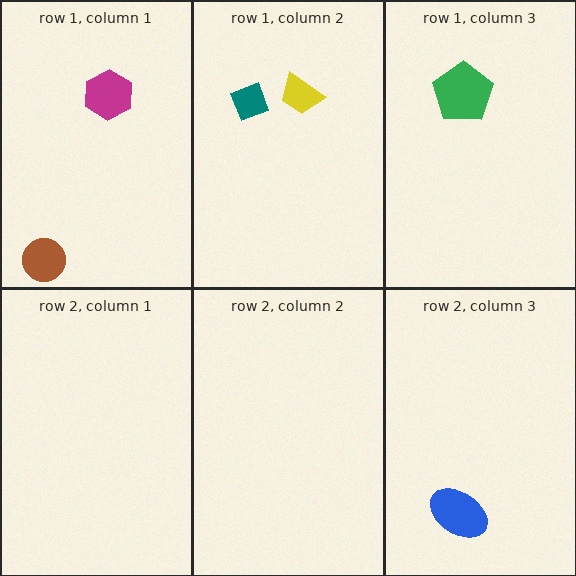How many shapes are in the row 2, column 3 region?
1.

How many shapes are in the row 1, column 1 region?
2.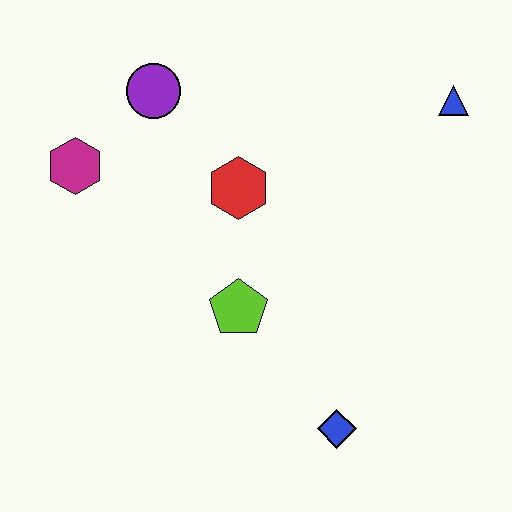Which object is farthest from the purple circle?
The blue diamond is farthest from the purple circle.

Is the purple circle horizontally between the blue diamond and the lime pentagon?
No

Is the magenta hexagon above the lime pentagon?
Yes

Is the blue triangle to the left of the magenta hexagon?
No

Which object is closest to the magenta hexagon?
The purple circle is closest to the magenta hexagon.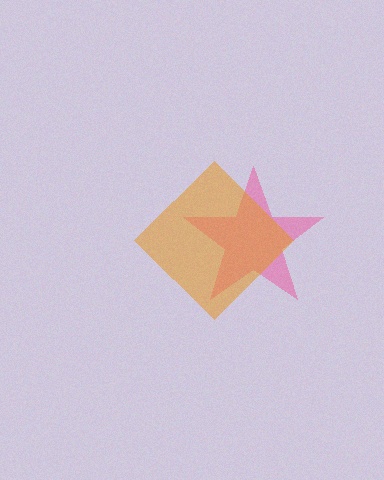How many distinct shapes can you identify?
There are 2 distinct shapes: a pink star, an orange diamond.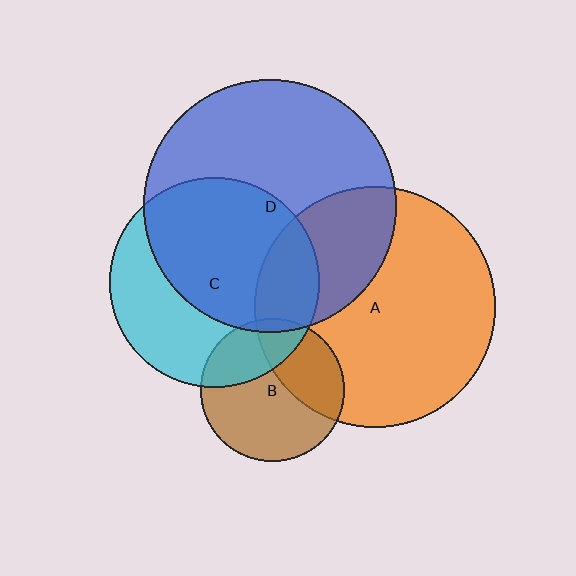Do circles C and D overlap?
Yes.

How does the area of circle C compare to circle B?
Approximately 2.1 times.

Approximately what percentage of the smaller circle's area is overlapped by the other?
Approximately 60%.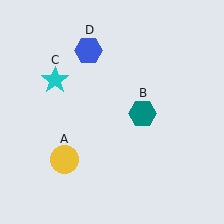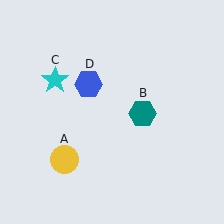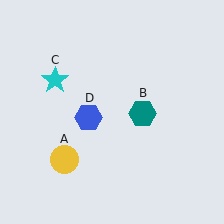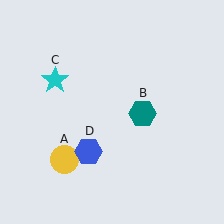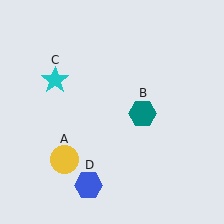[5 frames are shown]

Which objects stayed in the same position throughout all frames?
Yellow circle (object A) and teal hexagon (object B) and cyan star (object C) remained stationary.